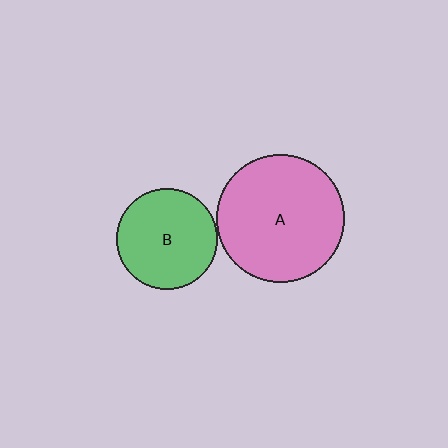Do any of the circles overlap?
No, none of the circles overlap.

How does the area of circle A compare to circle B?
Approximately 1.6 times.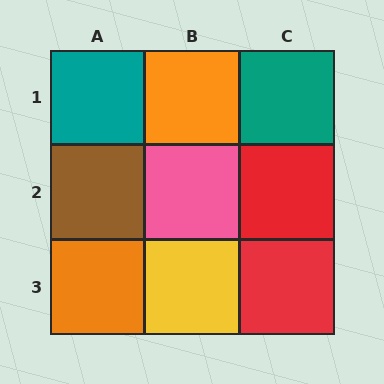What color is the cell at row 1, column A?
Teal.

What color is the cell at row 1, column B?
Orange.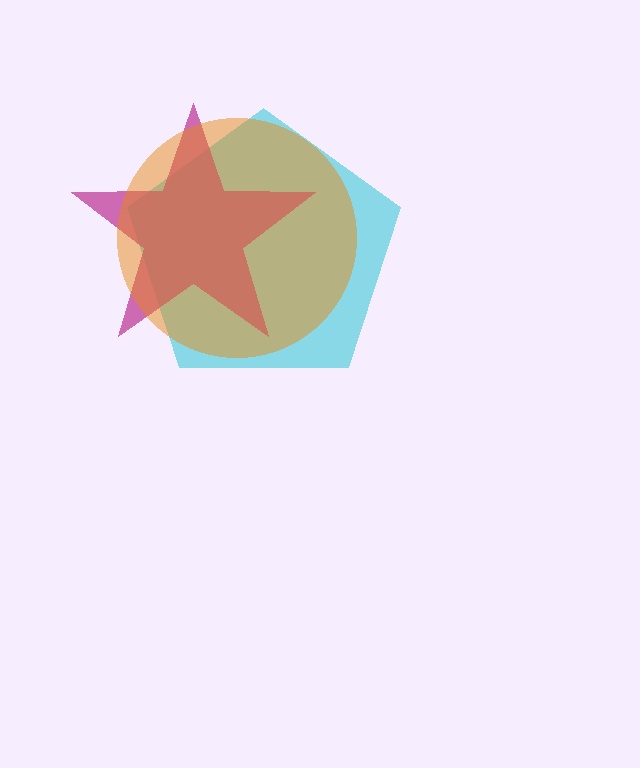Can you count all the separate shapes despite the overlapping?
Yes, there are 3 separate shapes.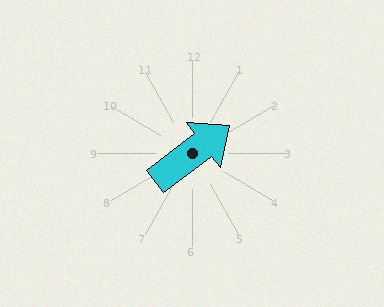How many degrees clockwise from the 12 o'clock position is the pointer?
Approximately 53 degrees.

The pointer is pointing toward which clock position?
Roughly 2 o'clock.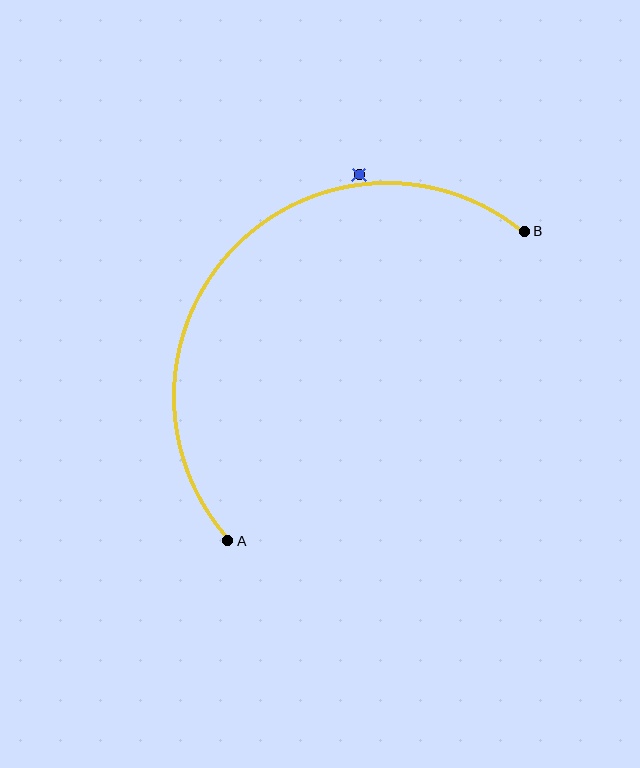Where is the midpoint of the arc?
The arc midpoint is the point on the curve farthest from the straight line joining A and B. It sits above and to the left of that line.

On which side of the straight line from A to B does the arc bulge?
The arc bulges above and to the left of the straight line connecting A and B.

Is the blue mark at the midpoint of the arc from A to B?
No — the blue mark does not lie on the arc at all. It sits slightly outside the curve.